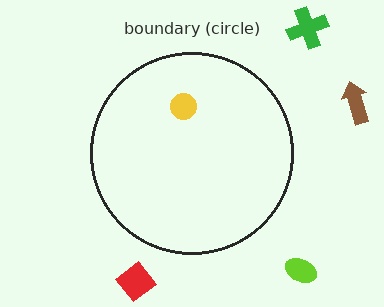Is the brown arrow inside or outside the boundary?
Outside.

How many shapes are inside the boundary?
1 inside, 4 outside.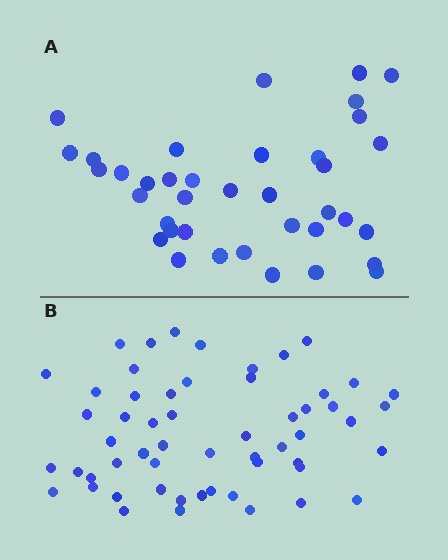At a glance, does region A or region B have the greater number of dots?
Region B (the bottom region) has more dots.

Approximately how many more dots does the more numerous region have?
Region B has approximately 20 more dots than region A.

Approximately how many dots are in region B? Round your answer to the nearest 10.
About 60 dots. (The exact count is 56, which rounds to 60.)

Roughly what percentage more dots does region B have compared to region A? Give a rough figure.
About 45% more.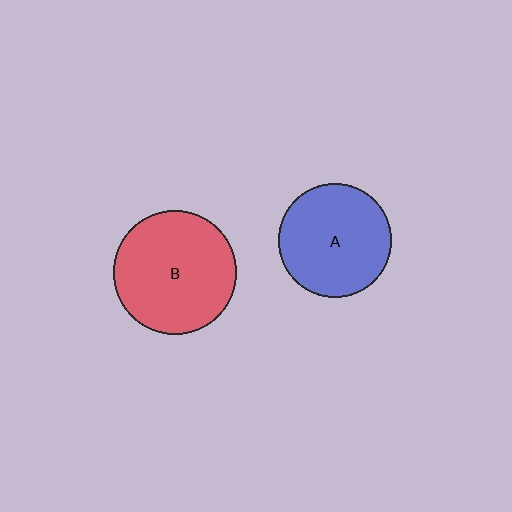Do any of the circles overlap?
No, none of the circles overlap.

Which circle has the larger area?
Circle B (red).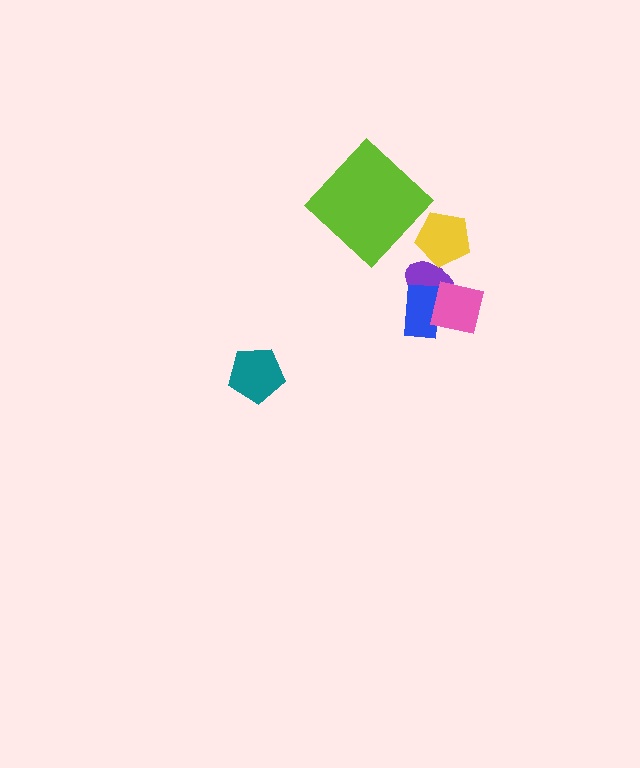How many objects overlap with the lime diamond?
0 objects overlap with the lime diamond.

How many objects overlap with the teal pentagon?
0 objects overlap with the teal pentagon.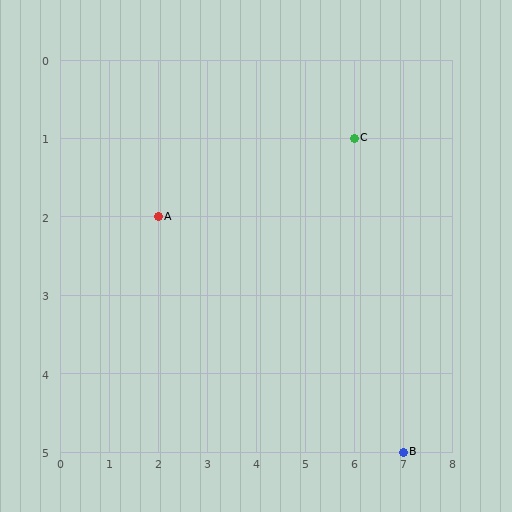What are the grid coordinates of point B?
Point B is at grid coordinates (7, 5).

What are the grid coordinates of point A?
Point A is at grid coordinates (2, 2).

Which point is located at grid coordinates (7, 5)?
Point B is at (7, 5).